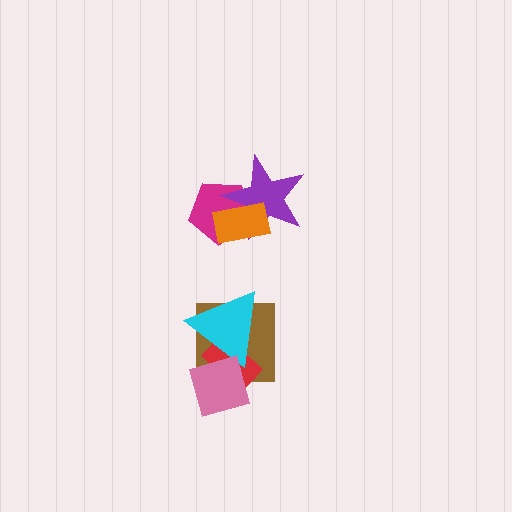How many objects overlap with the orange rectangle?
2 objects overlap with the orange rectangle.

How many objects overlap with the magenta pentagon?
2 objects overlap with the magenta pentagon.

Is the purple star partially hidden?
Yes, it is partially covered by another shape.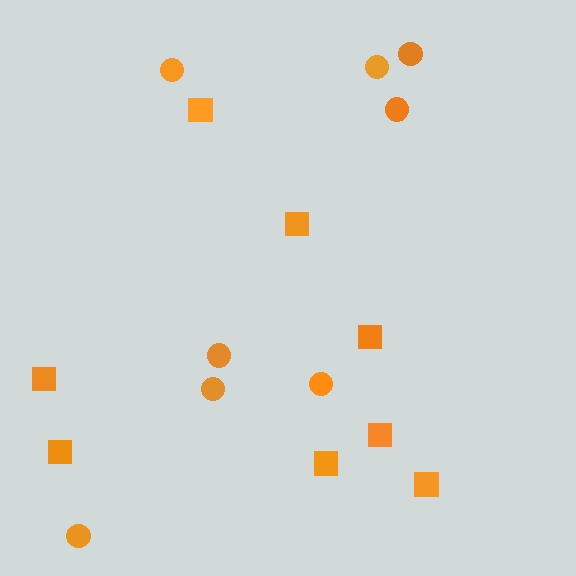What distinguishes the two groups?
There are 2 groups: one group of circles (8) and one group of squares (8).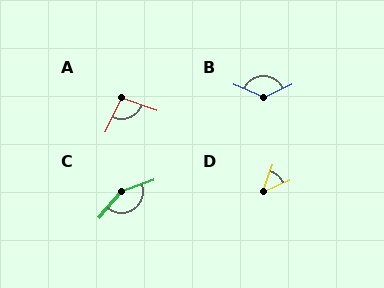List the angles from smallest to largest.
D (48°), A (95°), B (131°), C (151°).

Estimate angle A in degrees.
Approximately 95 degrees.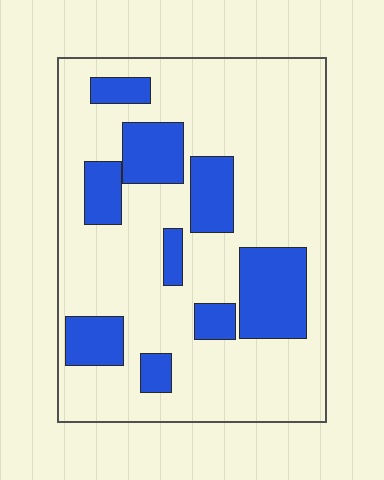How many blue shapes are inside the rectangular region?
9.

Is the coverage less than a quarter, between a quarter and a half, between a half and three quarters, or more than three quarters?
Less than a quarter.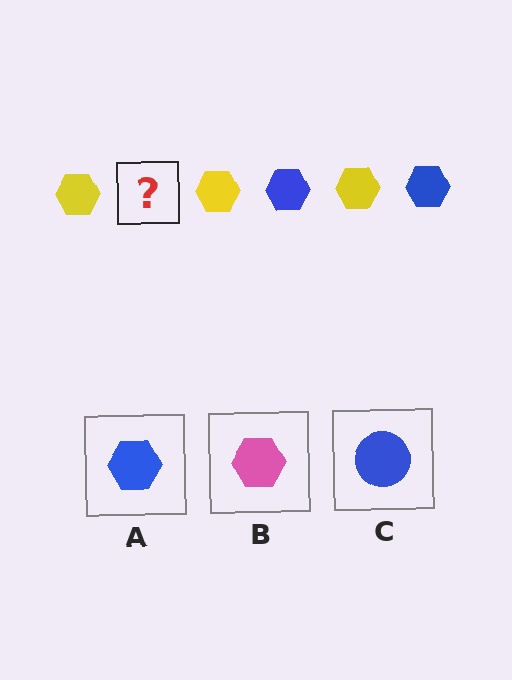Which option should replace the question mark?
Option A.